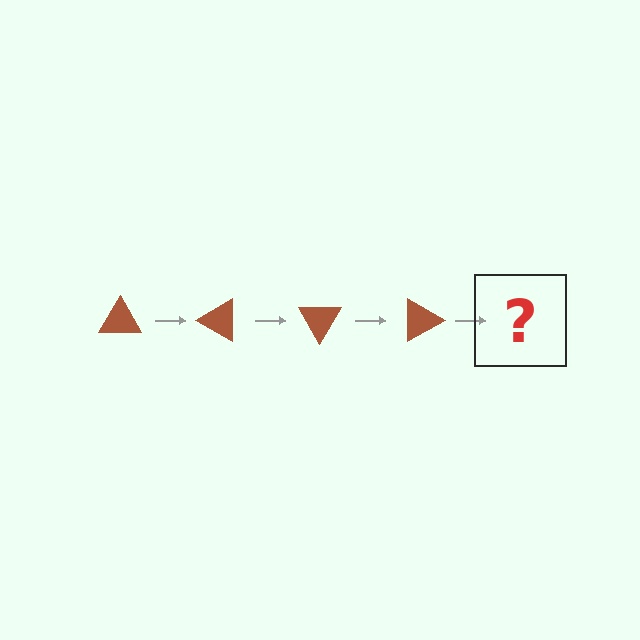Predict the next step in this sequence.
The next step is a brown triangle rotated 120 degrees.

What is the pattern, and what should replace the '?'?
The pattern is that the triangle rotates 30 degrees each step. The '?' should be a brown triangle rotated 120 degrees.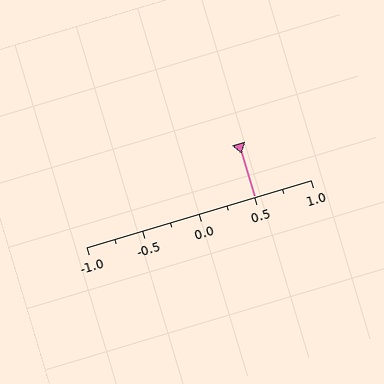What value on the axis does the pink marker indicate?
The marker indicates approximately 0.5.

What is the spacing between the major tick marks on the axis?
The major ticks are spaced 0.5 apart.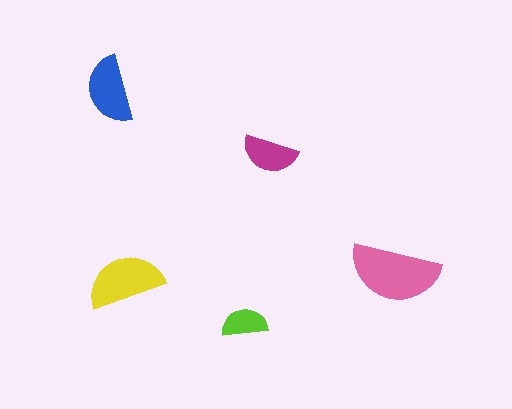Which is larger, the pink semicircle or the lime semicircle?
The pink one.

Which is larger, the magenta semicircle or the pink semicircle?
The pink one.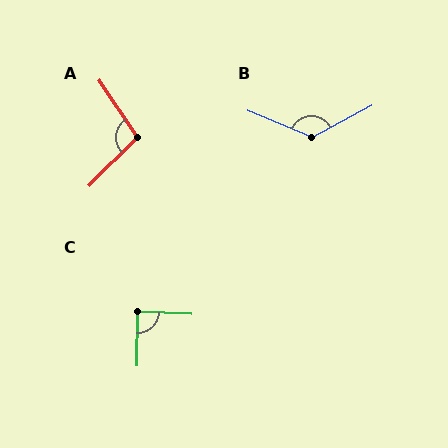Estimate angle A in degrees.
Approximately 102 degrees.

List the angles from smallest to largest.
C (89°), A (102°), B (129°).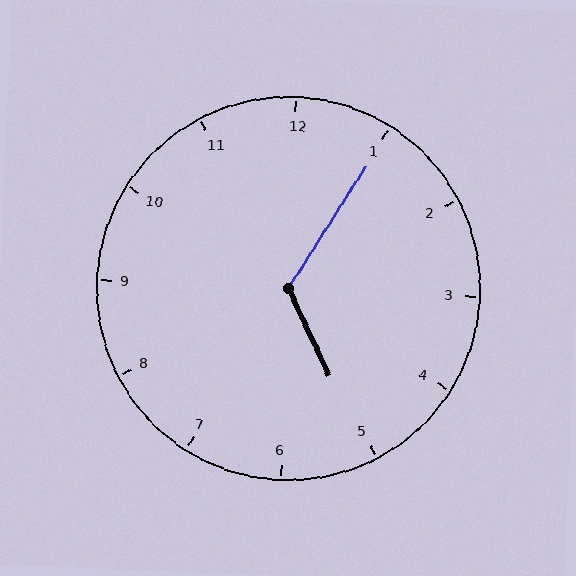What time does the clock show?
5:05.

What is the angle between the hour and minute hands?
Approximately 122 degrees.